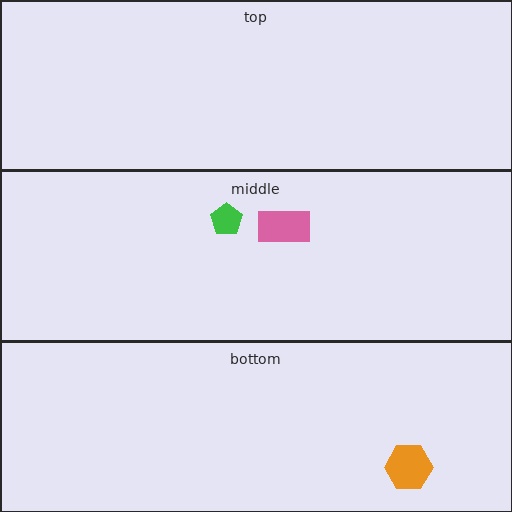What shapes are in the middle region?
The pink rectangle, the green pentagon.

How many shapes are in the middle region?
2.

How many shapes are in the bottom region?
1.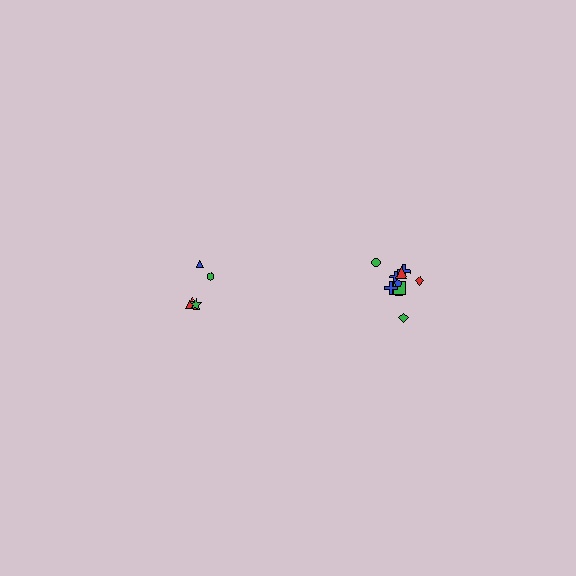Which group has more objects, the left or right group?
The right group.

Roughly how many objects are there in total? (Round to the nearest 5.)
Roughly 15 objects in total.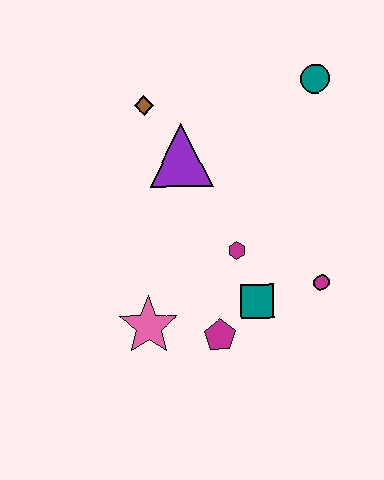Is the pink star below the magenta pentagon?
No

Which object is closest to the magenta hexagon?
The teal square is closest to the magenta hexagon.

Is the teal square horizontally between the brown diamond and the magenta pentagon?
No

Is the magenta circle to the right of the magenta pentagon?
Yes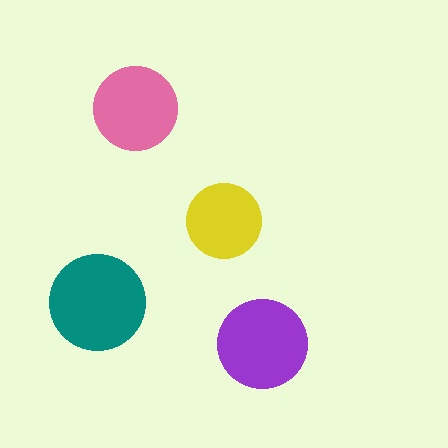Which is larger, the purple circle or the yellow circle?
The purple one.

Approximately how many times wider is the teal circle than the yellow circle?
About 1.5 times wider.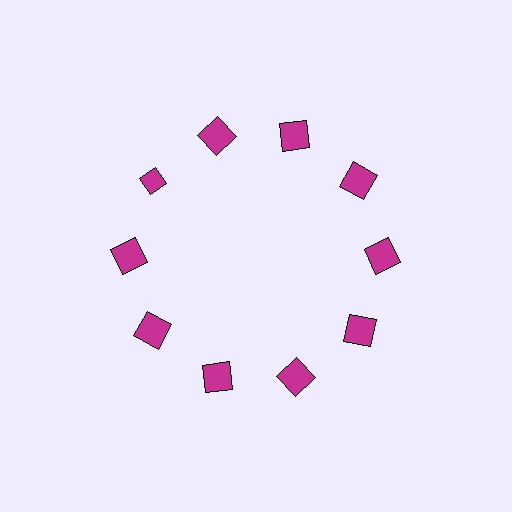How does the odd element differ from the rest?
It has a different shape: diamond instead of square.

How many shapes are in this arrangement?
There are 10 shapes arranged in a ring pattern.